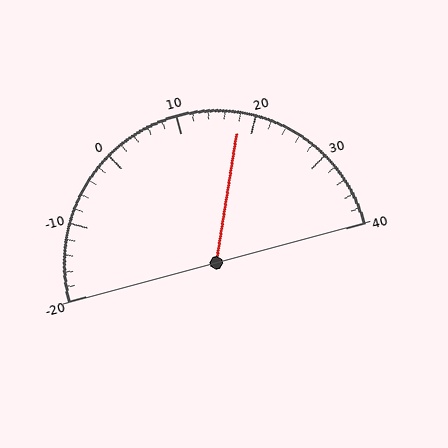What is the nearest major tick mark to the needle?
The nearest major tick mark is 20.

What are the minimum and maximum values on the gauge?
The gauge ranges from -20 to 40.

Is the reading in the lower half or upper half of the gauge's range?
The reading is in the upper half of the range (-20 to 40).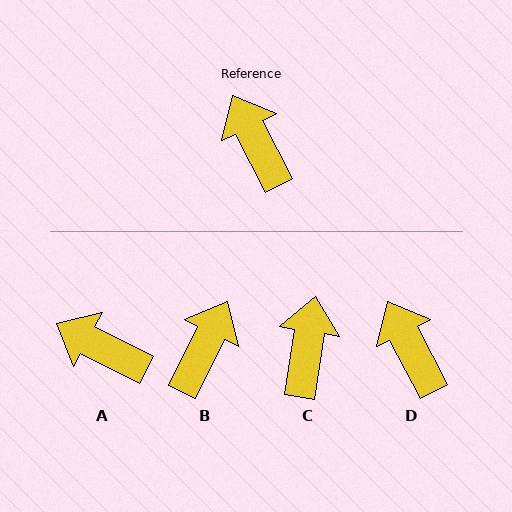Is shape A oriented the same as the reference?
No, it is off by about 35 degrees.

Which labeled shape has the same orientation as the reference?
D.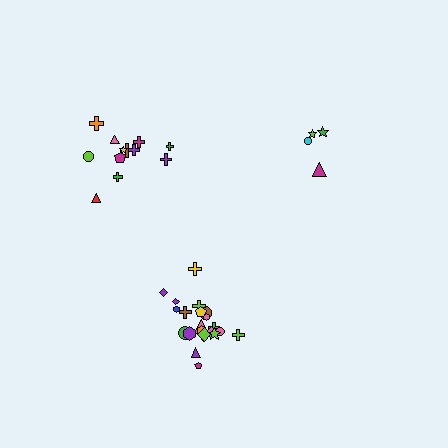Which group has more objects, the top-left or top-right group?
The top-left group.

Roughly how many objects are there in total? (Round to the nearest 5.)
Roughly 40 objects in total.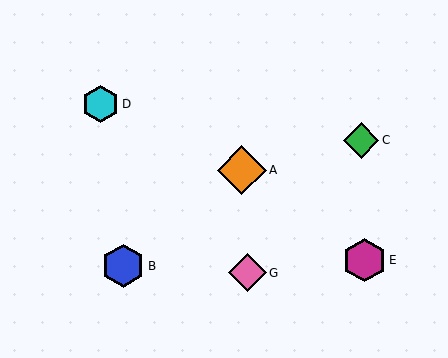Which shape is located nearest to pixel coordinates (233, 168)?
The orange diamond (labeled A) at (242, 170) is nearest to that location.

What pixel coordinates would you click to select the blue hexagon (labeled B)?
Click at (123, 266) to select the blue hexagon B.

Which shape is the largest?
The orange diamond (labeled A) is the largest.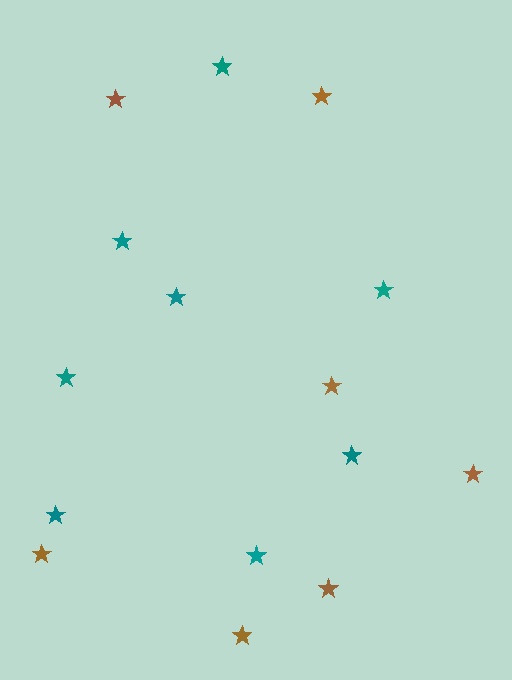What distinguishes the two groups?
There are 2 groups: one group of teal stars (8) and one group of brown stars (7).